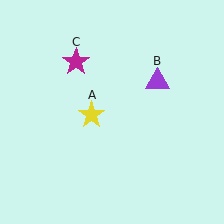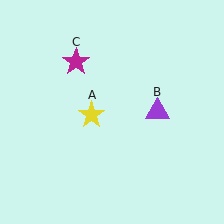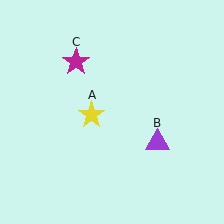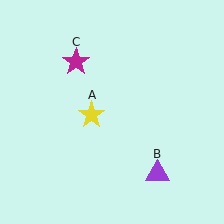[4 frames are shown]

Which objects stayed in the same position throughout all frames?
Yellow star (object A) and magenta star (object C) remained stationary.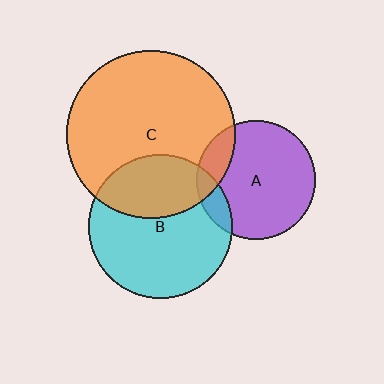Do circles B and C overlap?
Yes.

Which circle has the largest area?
Circle C (orange).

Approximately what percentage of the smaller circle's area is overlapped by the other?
Approximately 35%.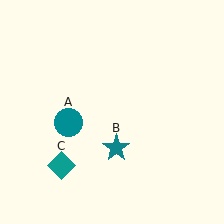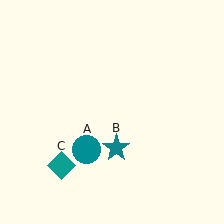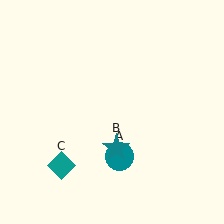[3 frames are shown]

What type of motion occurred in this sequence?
The teal circle (object A) rotated counterclockwise around the center of the scene.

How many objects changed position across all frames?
1 object changed position: teal circle (object A).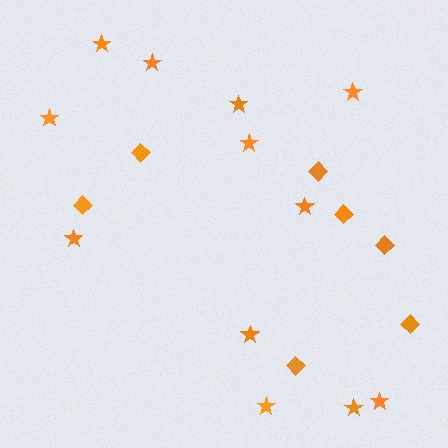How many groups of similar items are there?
There are 2 groups: one group of stars (12) and one group of diamonds (7).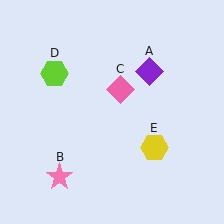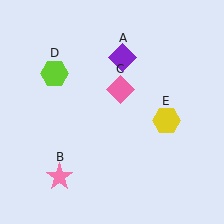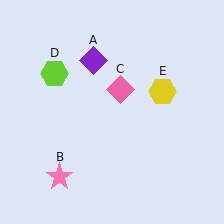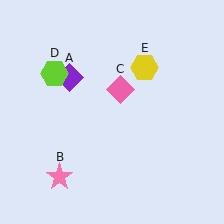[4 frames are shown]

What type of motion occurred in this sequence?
The purple diamond (object A), yellow hexagon (object E) rotated counterclockwise around the center of the scene.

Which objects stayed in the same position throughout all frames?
Pink star (object B) and pink diamond (object C) and lime hexagon (object D) remained stationary.